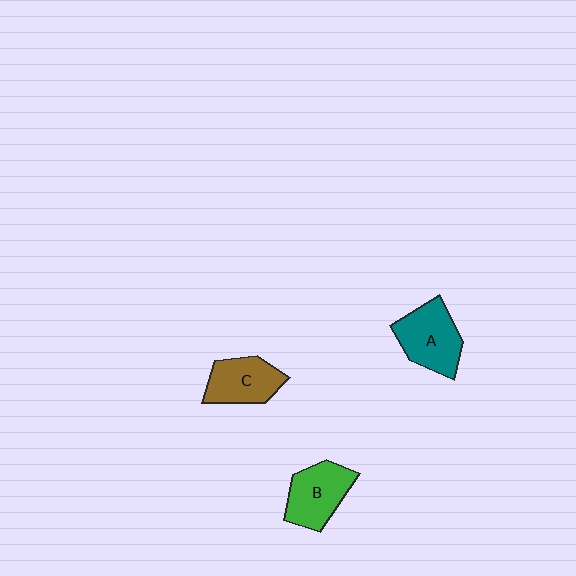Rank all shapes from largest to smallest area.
From largest to smallest: A (teal), B (green), C (brown).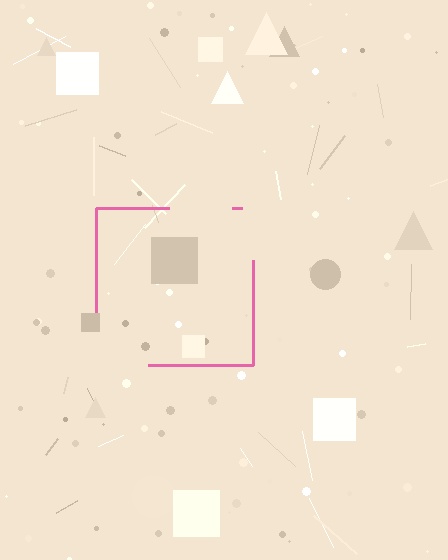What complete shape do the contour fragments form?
The contour fragments form a square.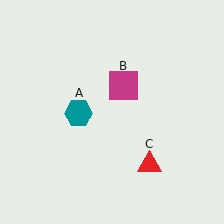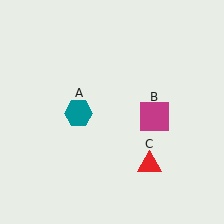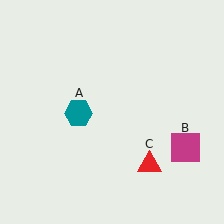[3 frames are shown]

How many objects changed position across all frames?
1 object changed position: magenta square (object B).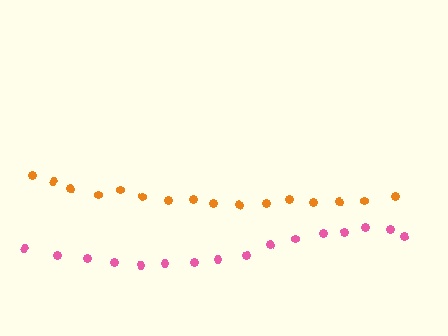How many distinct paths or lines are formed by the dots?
There are 2 distinct paths.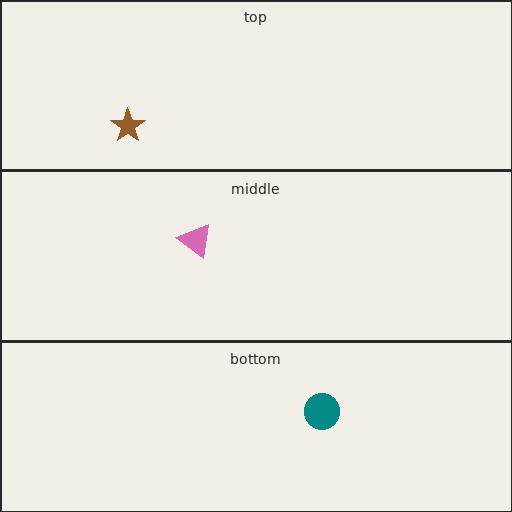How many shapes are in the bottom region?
1.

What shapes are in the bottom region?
The teal circle.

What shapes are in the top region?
The brown star.